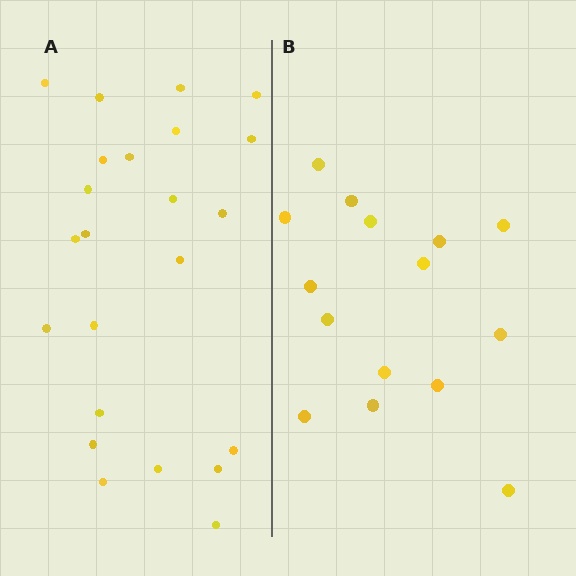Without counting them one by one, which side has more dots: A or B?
Region A (the left region) has more dots.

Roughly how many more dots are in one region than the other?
Region A has roughly 8 or so more dots than region B.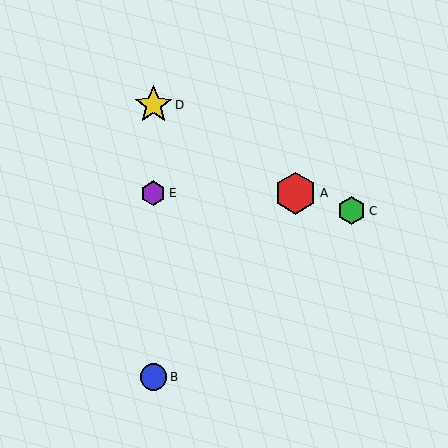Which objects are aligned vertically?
Objects B, D, E are aligned vertically.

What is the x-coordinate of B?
Object B is at x≈153.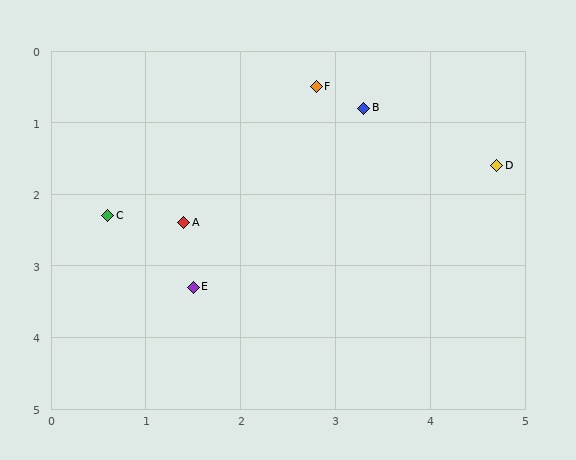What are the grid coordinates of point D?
Point D is at approximately (4.7, 1.6).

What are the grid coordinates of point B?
Point B is at approximately (3.3, 0.8).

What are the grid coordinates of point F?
Point F is at approximately (2.8, 0.5).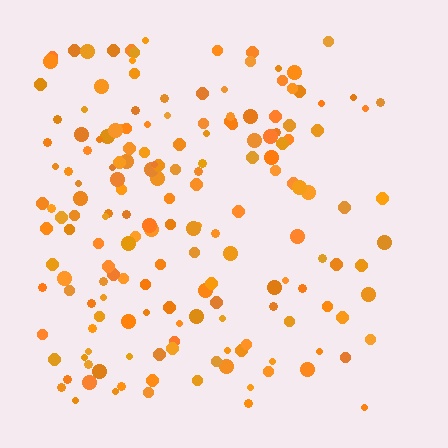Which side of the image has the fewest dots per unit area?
The right.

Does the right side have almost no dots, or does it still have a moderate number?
Still a moderate number, just noticeably fewer than the left.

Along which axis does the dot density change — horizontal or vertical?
Horizontal.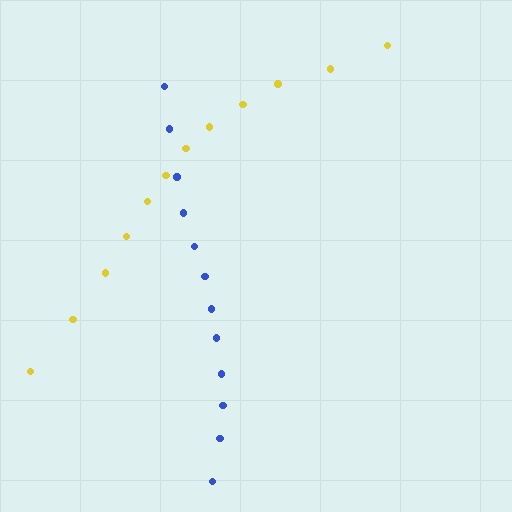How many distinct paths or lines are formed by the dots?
There are 2 distinct paths.